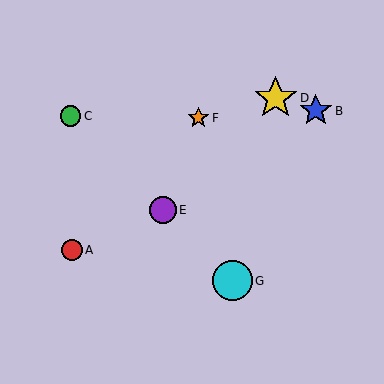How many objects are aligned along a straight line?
3 objects (C, E, G) are aligned along a straight line.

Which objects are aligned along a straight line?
Objects C, E, G are aligned along a straight line.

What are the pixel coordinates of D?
Object D is at (276, 98).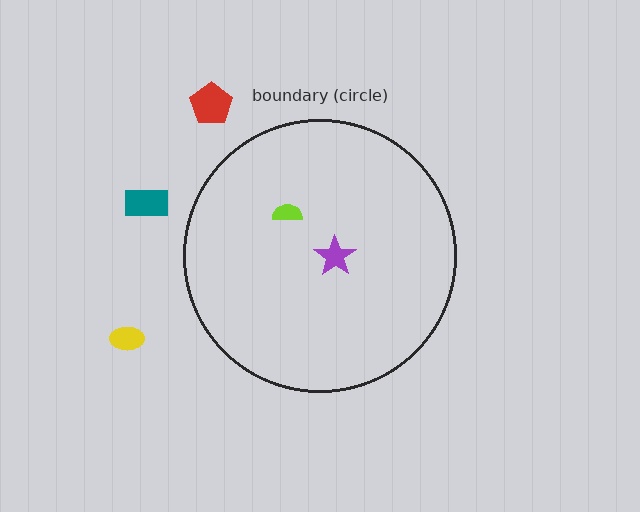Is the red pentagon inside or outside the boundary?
Outside.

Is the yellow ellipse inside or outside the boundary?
Outside.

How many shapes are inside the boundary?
2 inside, 3 outside.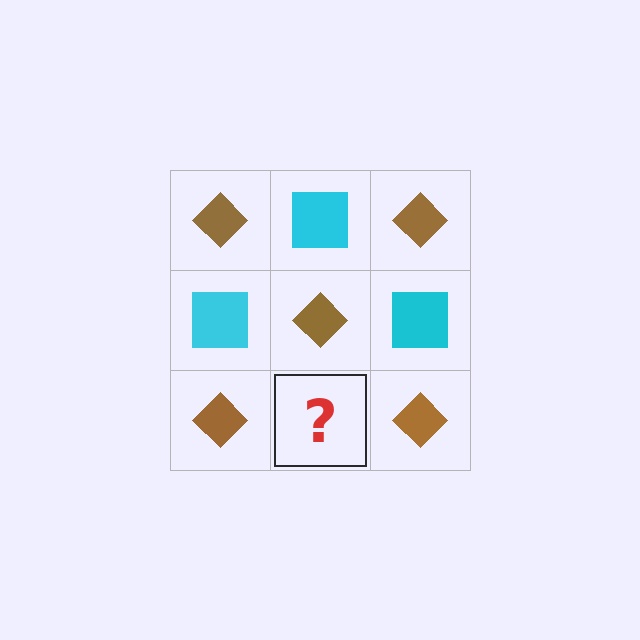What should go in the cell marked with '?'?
The missing cell should contain a cyan square.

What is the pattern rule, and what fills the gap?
The rule is that it alternates brown diamond and cyan square in a checkerboard pattern. The gap should be filled with a cyan square.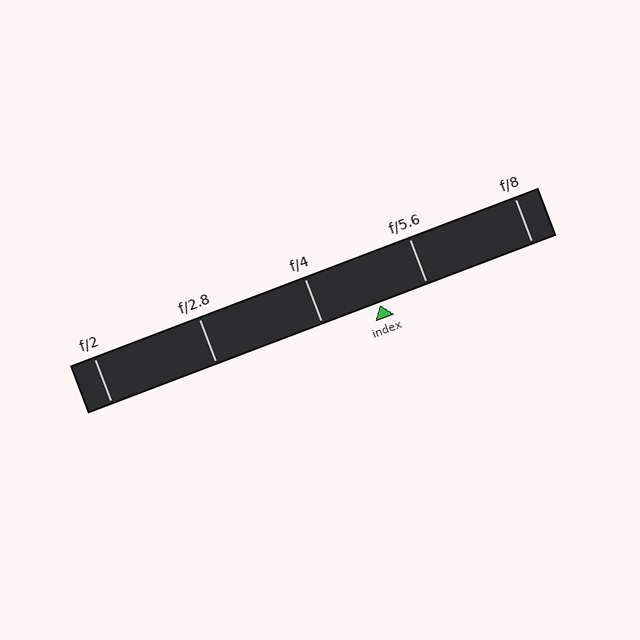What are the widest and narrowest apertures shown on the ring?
The widest aperture shown is f/2 and the narrowest is f/8.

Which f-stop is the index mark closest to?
The index mark is closest to f/5.6.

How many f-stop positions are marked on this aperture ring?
There are 5 f-stop positions marked.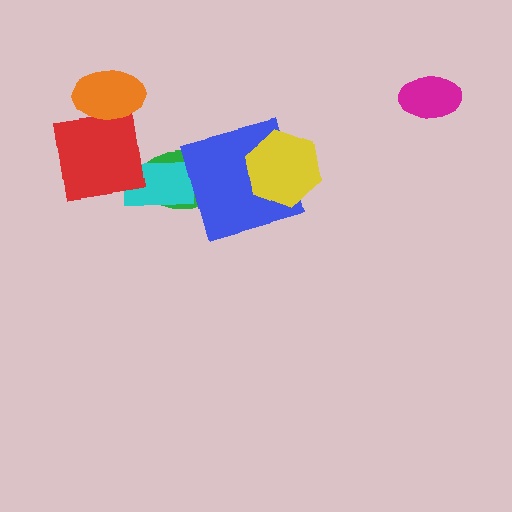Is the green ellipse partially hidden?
Yes, it is partially covered by another shape.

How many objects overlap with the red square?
2 objects overlap with the red square.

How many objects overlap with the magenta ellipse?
0 objects overlap with the magenta ellipse.